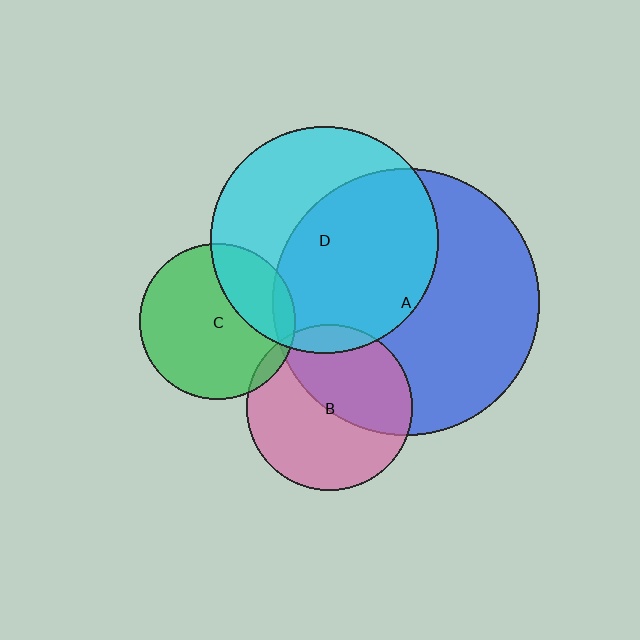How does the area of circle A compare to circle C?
Approximately 2.9 times.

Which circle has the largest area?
Circle A (blue).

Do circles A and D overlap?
Yes.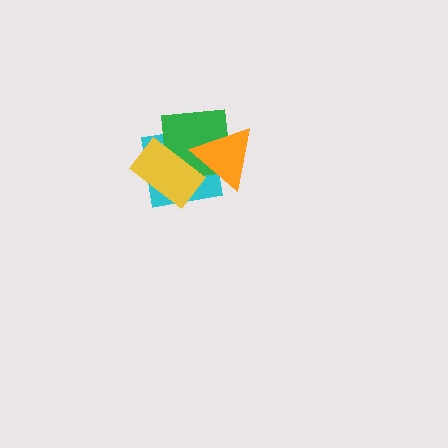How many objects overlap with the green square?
3 objects overlap with the green square.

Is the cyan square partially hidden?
Yes, it is partially covered by another shape.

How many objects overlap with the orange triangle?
3 objects overlap with the orange triangle.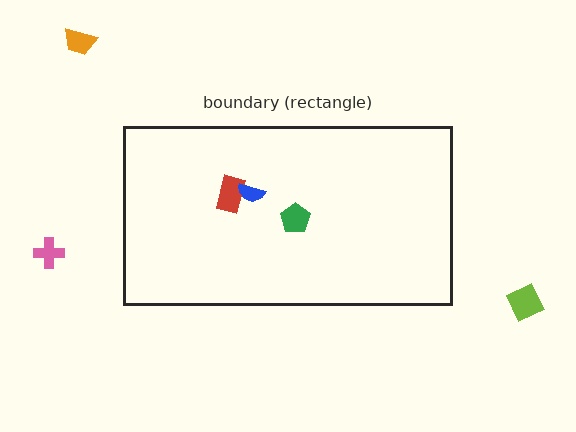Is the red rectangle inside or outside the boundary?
Inside.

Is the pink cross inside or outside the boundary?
Outside.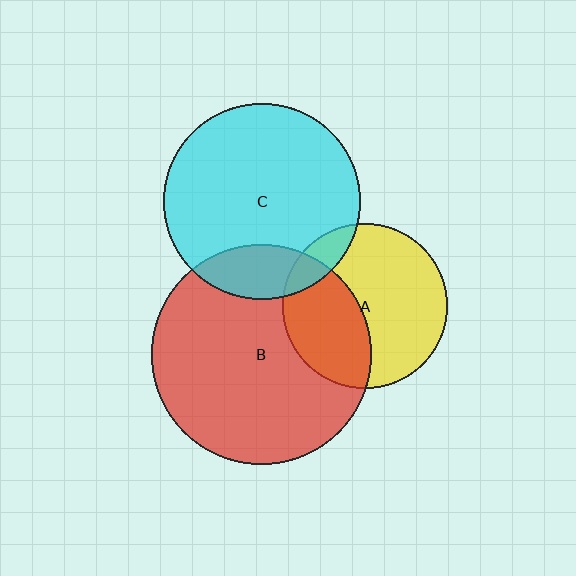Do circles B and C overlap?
Yes.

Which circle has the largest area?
Circle B (red).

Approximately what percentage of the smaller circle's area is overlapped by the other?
Approximately 20%.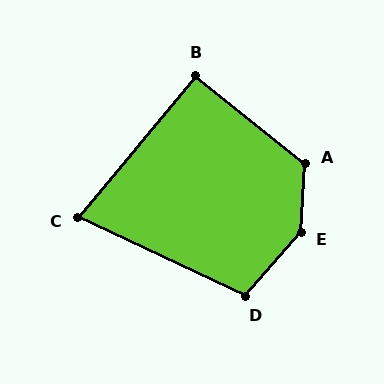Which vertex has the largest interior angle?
E, at approximately 141 degrees.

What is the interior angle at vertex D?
Approximately 106 degrees (obtuse).